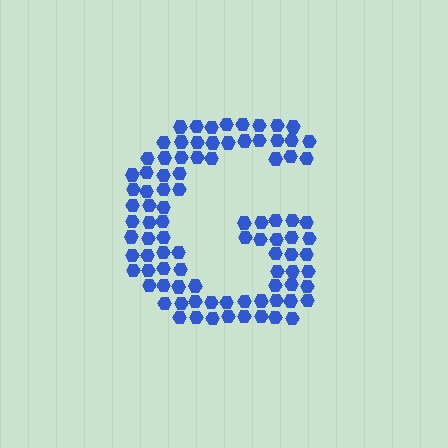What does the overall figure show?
The overall figure shows the letter G.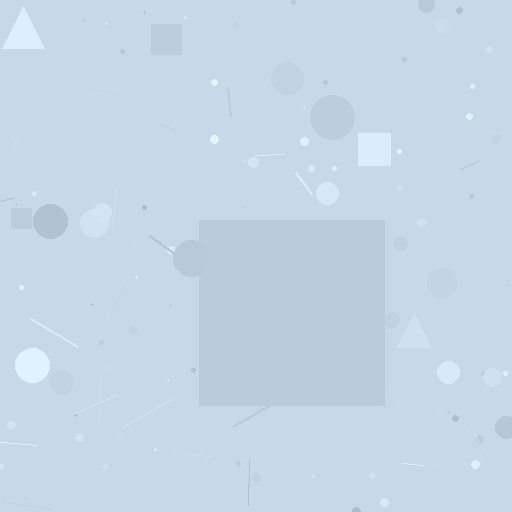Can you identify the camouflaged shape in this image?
The camouflaged shape is a square.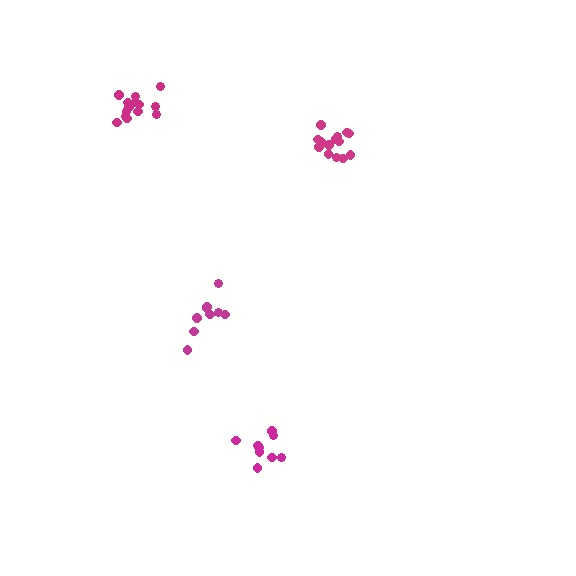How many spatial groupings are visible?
There are 4 spatial groupings.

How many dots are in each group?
Group 1: 9 dots, Group 2: 9 dots, Group 3: 14 dots, Group 4: 14 dots (46 total).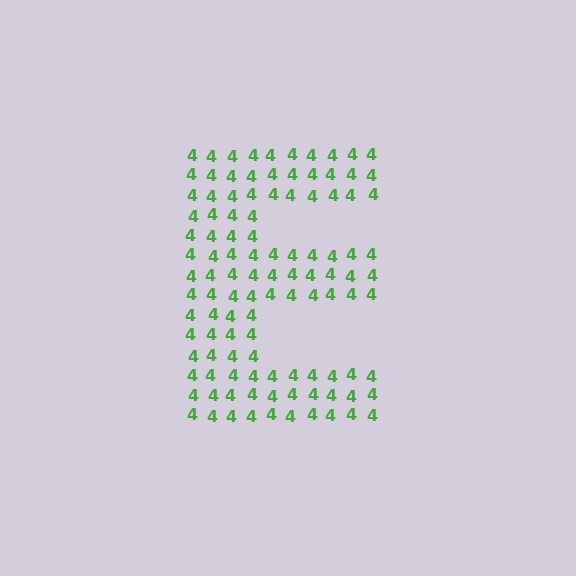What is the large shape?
The large shape is the letter E.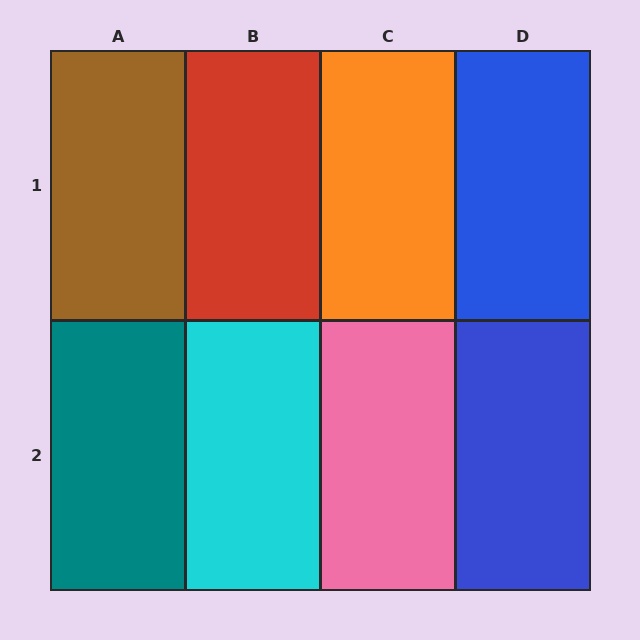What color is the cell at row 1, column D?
Blue.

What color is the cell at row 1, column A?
Brown.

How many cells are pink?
1 cell is pink.